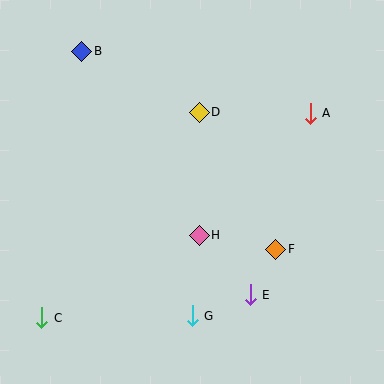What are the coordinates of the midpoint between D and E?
The midpoint between D and E is at (225, 204).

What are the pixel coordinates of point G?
Point G is at (192, 316).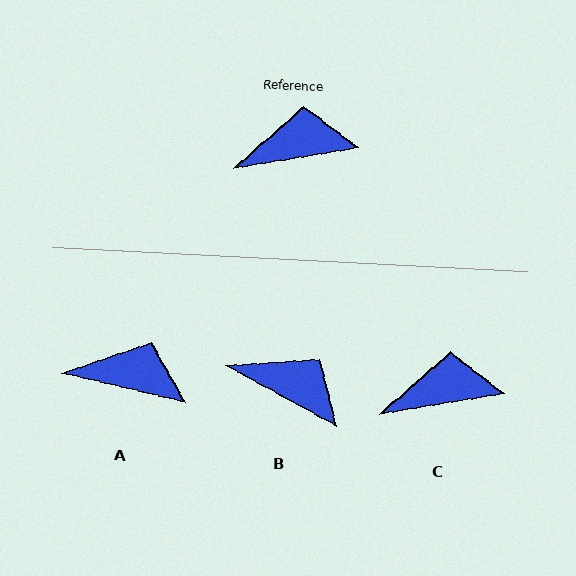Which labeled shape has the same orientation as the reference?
C.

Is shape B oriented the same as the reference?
No, it is off by about 38 degrees.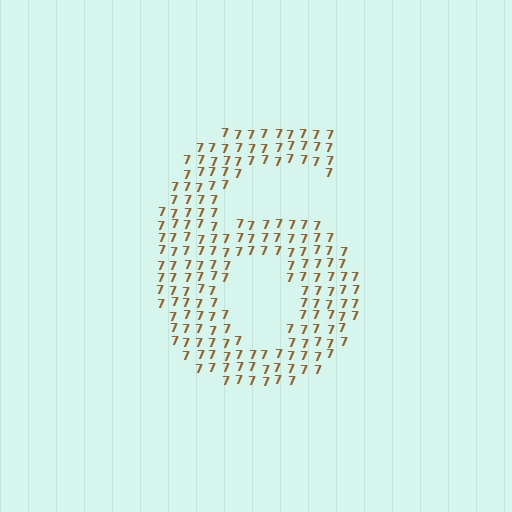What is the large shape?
The large shape is the digit 6.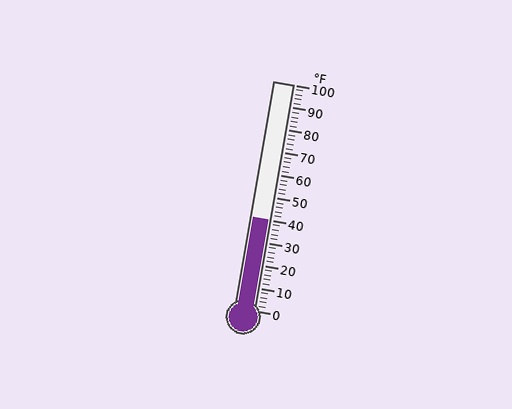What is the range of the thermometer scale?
The thermometer scale ranges from 0°F to 100°F.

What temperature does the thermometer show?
The thermometer shows approximately 40°F.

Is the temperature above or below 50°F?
The temperature is below 50°F.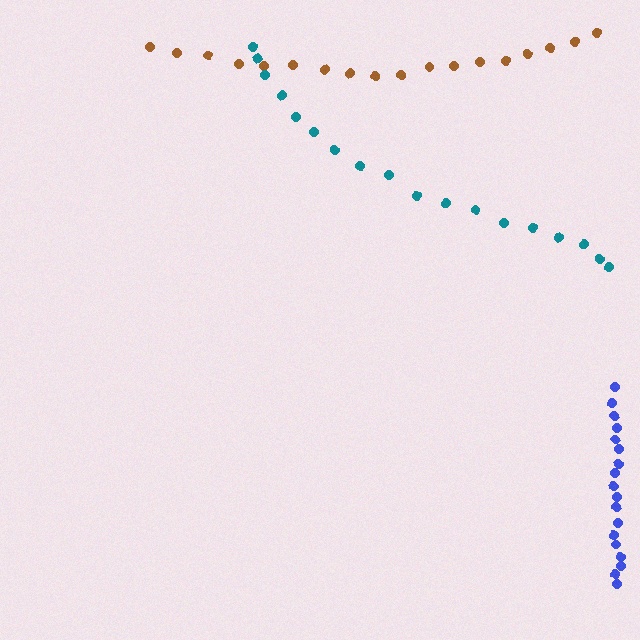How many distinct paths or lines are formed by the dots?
There are 3 distinct paths.